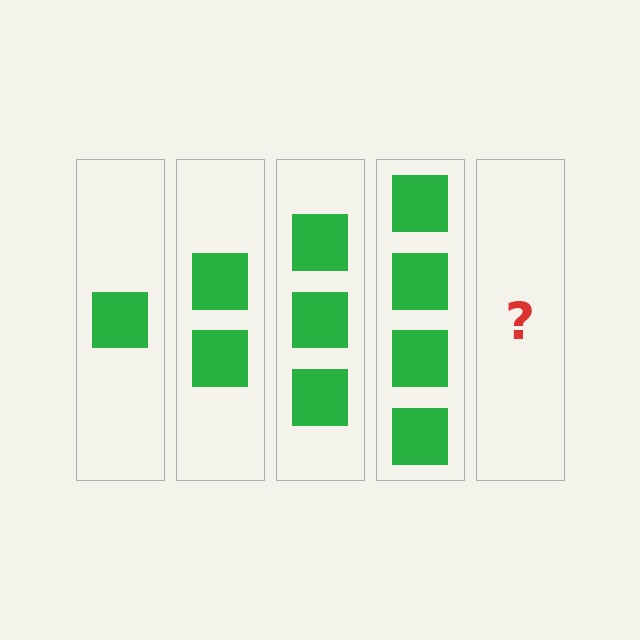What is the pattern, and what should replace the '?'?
The pattern is that each step adds one more square. The '?' should be 5 squares.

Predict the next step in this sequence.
The next step is 5 squares.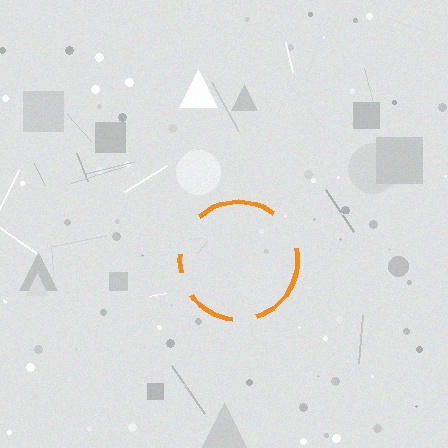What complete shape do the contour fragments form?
The contour fragments form a circle.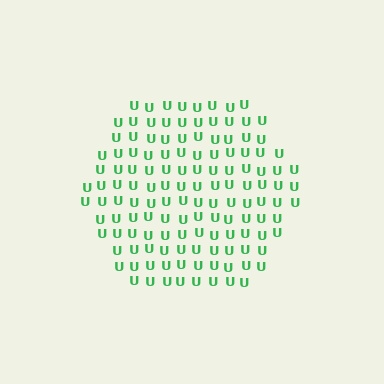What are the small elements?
The small elements are letter U's.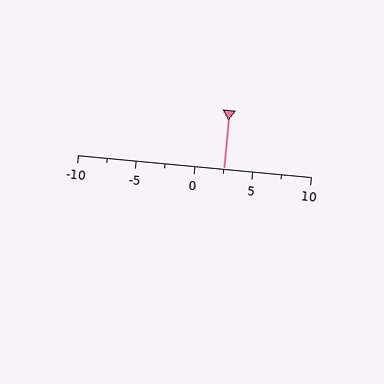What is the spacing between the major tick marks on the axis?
The major ticks are spaced 5 apart.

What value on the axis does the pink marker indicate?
The marker indicates approximately 2.5.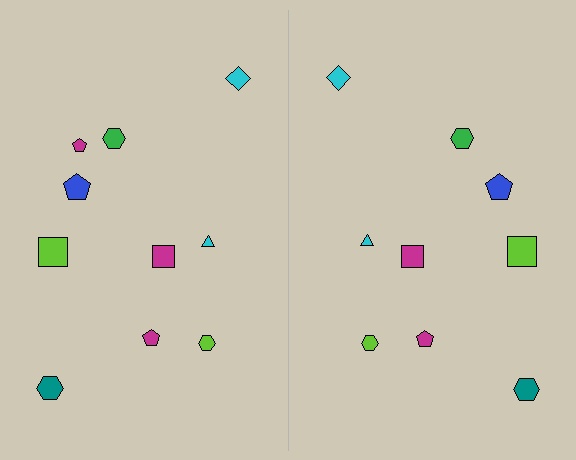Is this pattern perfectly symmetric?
No, the pattern is not perfectly symmetric. A magenta pentagon is missing from the right side.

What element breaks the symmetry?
A magenta pentagon is missing from the right side.